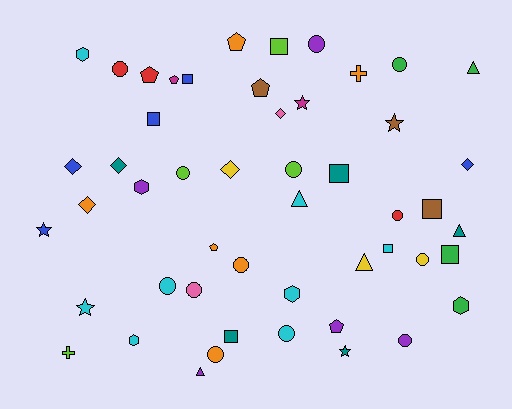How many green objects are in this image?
There are 4 green objects.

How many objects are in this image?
There are 50 objects.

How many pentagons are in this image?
There are 6 pentagons.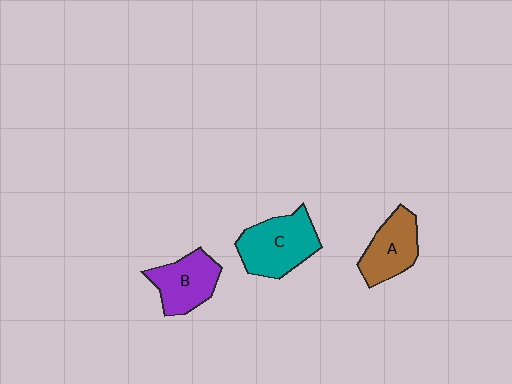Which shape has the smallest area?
Shape A (brown).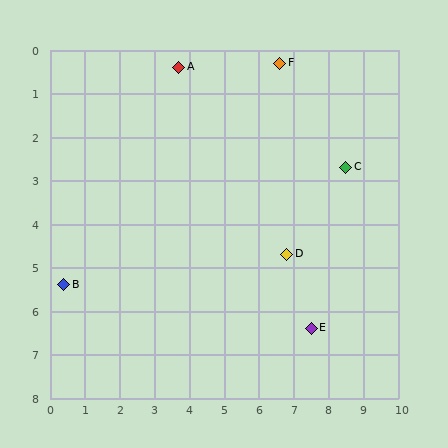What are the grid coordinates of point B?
Point B is at approximately (0.4, 5.4).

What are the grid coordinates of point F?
Point F is at approximately (6.6, 0.3).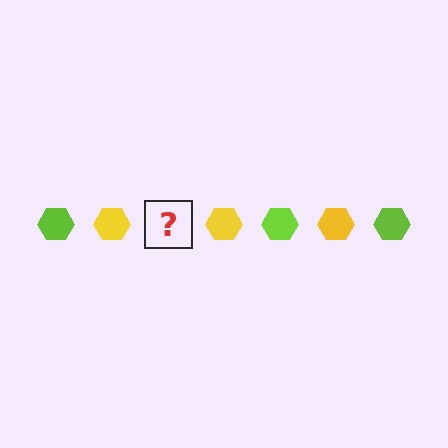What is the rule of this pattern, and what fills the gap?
The rule is that the pattern cycles through lime, yellow hexagons. The gap should be filled with a lime hexagon.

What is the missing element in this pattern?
The missing element is a lime hexagon.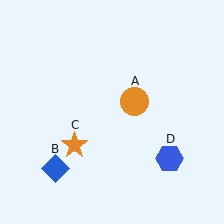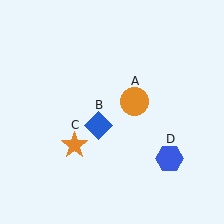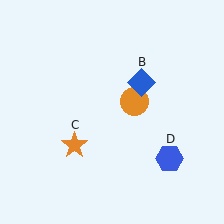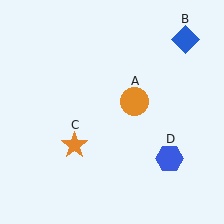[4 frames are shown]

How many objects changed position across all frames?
1 object changed position: blue diamond (object B).